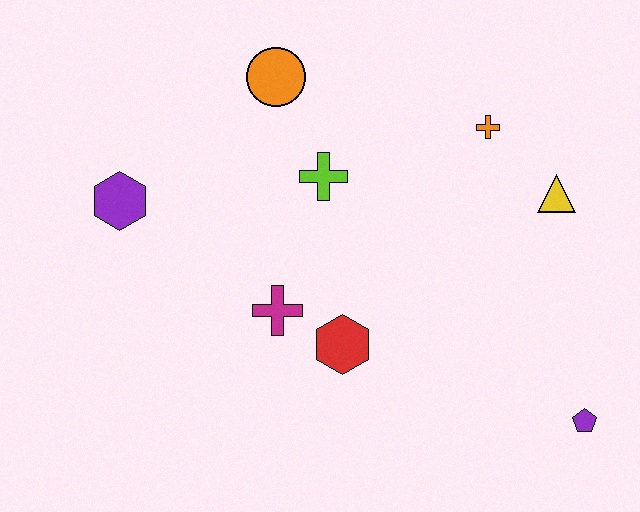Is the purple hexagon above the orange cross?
No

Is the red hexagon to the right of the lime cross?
Yes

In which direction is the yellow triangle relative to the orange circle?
The yellow triangle is to the right of the orange circle.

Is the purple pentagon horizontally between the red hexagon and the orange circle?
No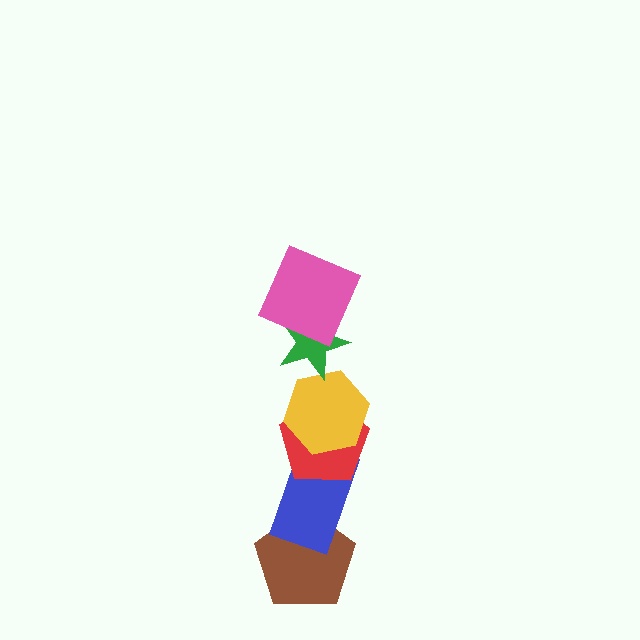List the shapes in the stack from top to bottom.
From top to bottom: the pink square, the green star, the yellow hexagon, the red pentagon, the blue rectangle, the brown pentagon.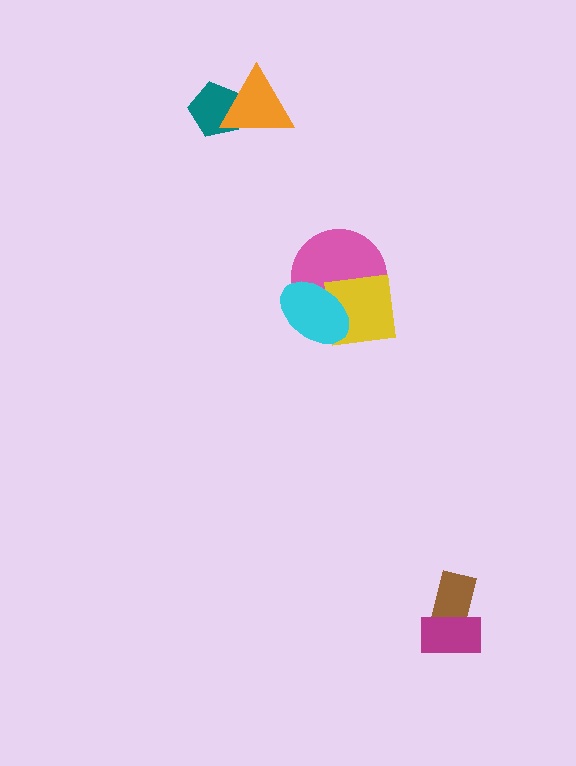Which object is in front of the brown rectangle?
The magenta rectangle is in front of the brown rectangle.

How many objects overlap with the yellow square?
2 objects overlap with the yellow square.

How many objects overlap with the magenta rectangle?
1 object overlaps with the magenta rectangle.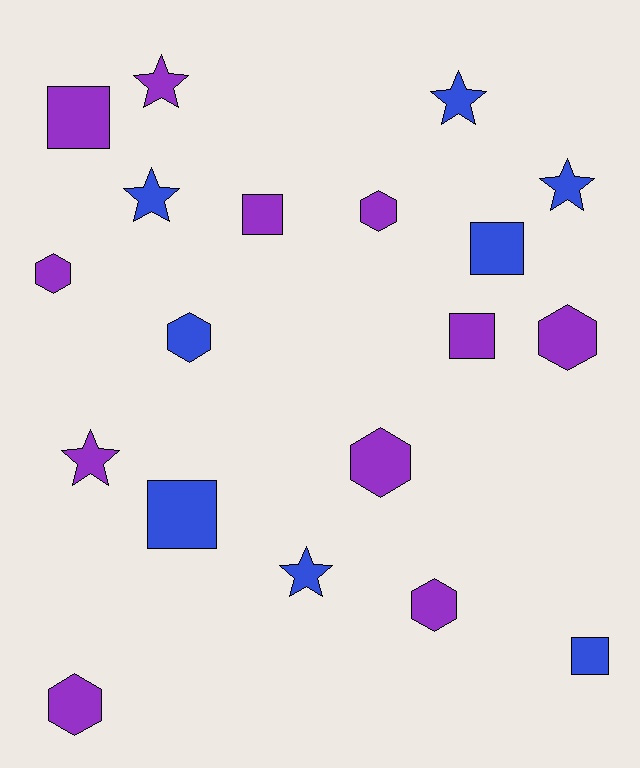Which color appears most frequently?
Purple, with 11 objects.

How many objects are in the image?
There are 19 objects.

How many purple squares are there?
There are 3 purple squares.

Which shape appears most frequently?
Hexagon, with 7 objects.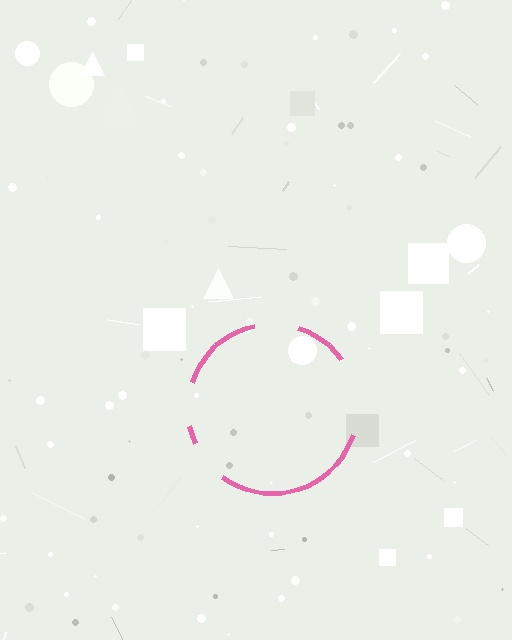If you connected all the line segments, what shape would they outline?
They would outline a circle.